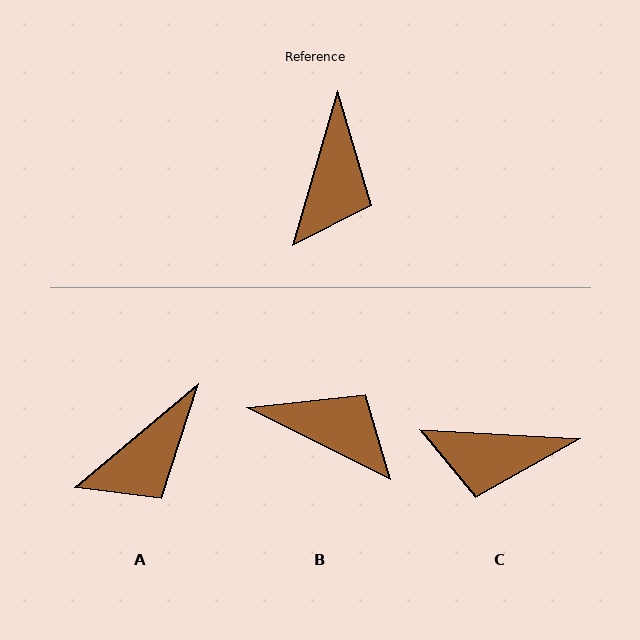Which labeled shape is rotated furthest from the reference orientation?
B, about 80 degrees away.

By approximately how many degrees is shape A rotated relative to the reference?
Approximately 34 degrees clockwise.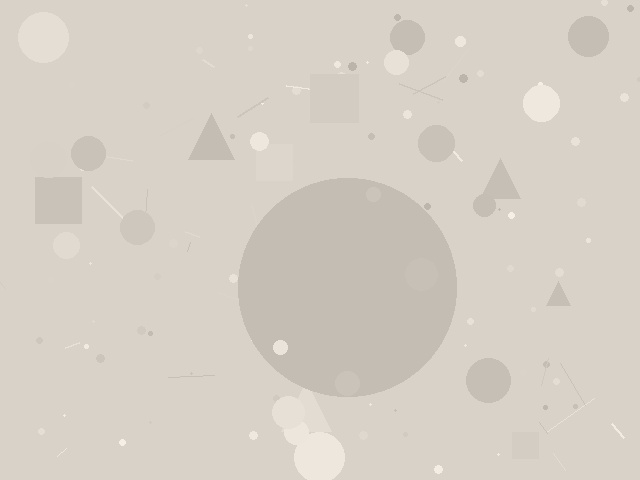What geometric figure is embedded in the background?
A circle is embedded in the background.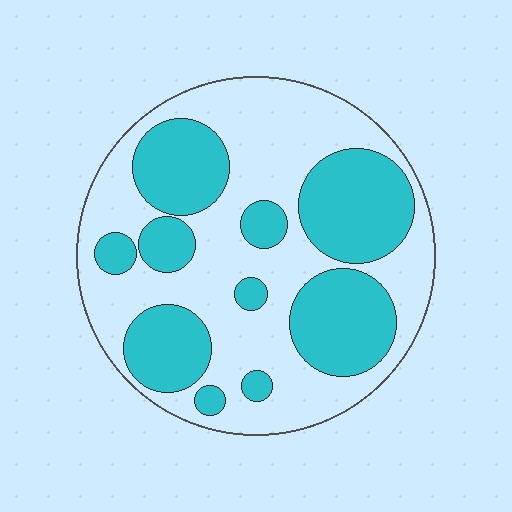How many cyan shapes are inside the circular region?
10.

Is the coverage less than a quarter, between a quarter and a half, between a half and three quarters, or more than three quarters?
Between a quarter and a half.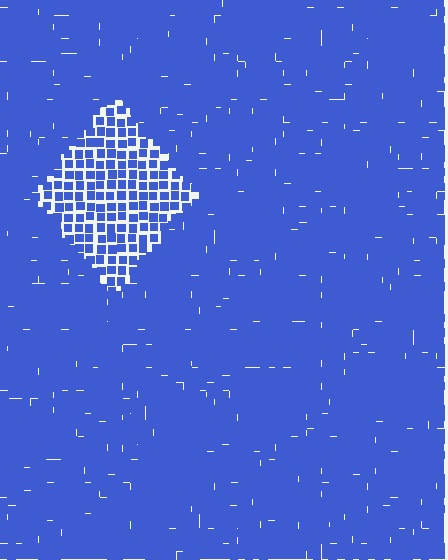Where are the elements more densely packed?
The elements are more densely packed outside the diamond boundary.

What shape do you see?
I see a diamond.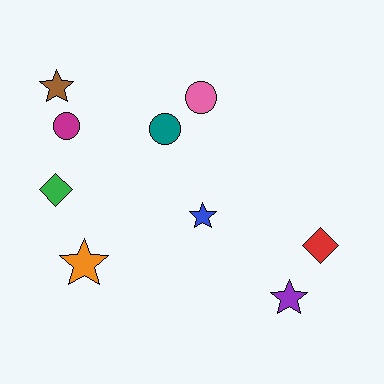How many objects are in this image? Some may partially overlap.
There are 9 objects.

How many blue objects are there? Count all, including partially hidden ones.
There is 1 blue object.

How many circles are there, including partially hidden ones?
There are 3 circles.